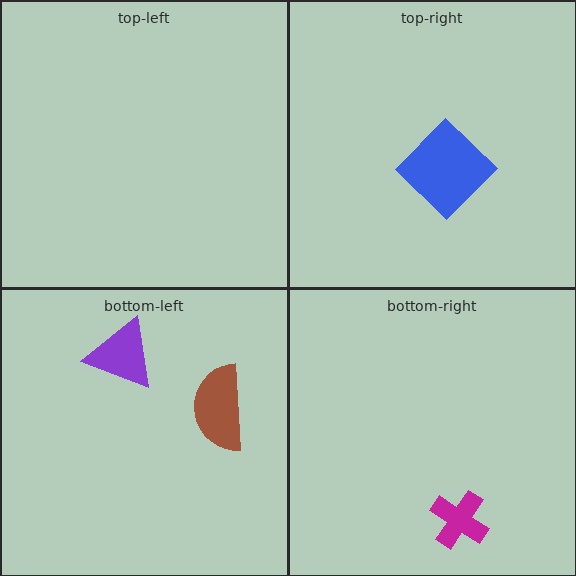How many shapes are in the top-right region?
1.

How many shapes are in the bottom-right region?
1.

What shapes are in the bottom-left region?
The purple triangle, the brown semicircle.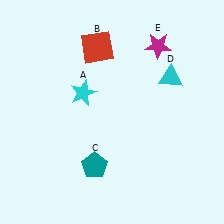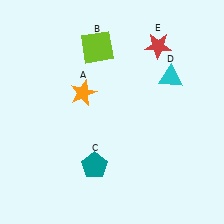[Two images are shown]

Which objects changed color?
A changed from cyan to orange. B changed from red to lime. E changed from magenta to red.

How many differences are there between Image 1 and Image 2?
There are 3 differences between the two images.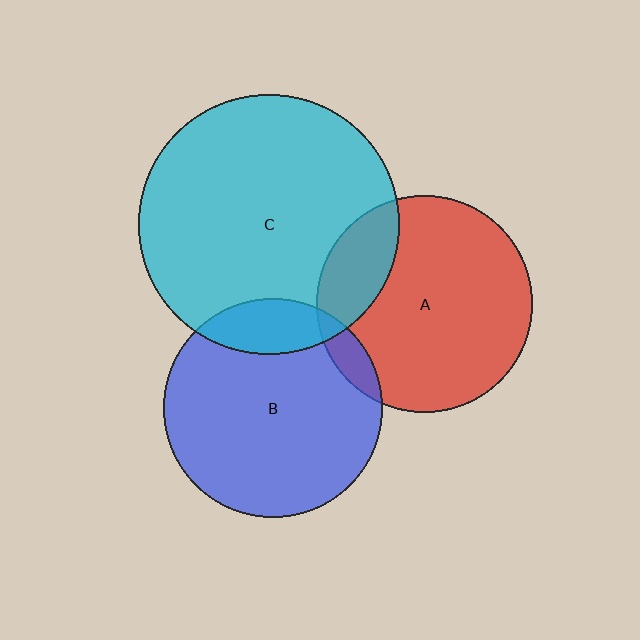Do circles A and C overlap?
Yes.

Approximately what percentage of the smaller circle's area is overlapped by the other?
Approximately 20%.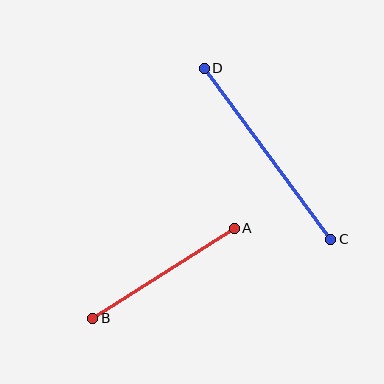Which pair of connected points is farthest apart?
Points C and D are farthest apart.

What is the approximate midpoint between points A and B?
The midpoint is at approximately (163, 273) pixels.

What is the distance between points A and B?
The distance is approximately 168 pixels.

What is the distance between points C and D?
The distance is approximately 213 pixels.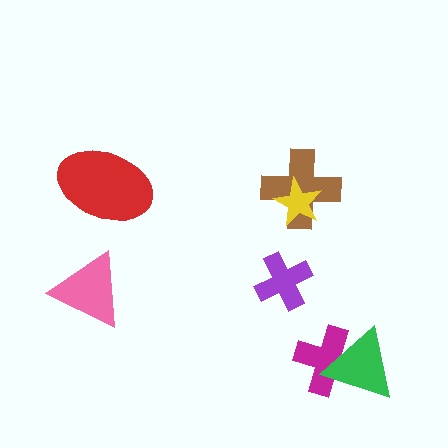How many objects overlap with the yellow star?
1 object overlaps with the yellow star.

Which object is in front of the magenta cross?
The green triangle is in front of the magenta cross.